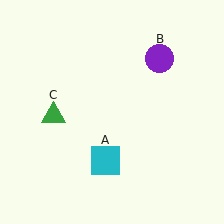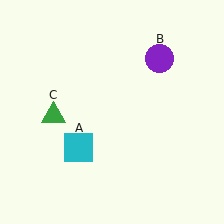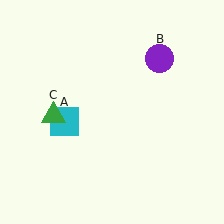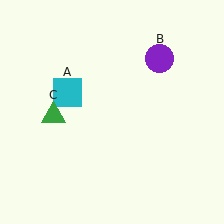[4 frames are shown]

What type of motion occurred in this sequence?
The cyan square (object A) rotated clockwise around the center of the scene.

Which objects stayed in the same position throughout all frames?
Purple circle (object B) and green triangle (object C) remained stationary.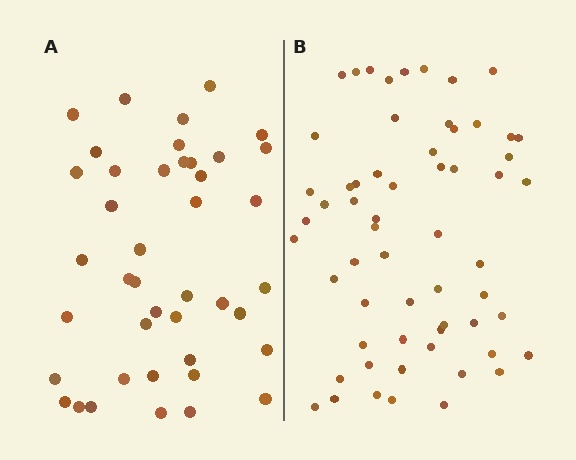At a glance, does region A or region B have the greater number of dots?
Region B (the right region) has more dots.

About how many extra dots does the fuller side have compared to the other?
Region B has approximately 20 more dots than region A.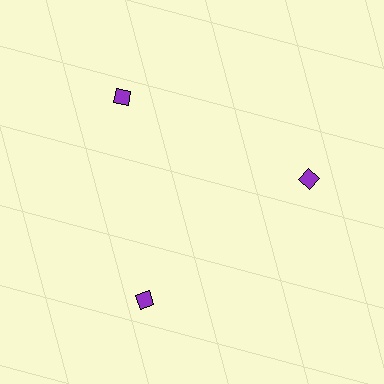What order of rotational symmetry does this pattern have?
This pattern has 3-fold rotational symmetry.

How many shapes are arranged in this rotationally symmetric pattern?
There are 3 shapes, arranged in 3 groups of 1.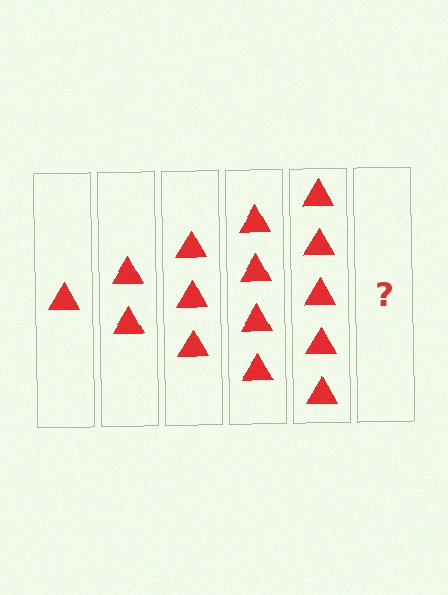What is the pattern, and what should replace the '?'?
The pattern is that each step adds one more triangle. The '?' should be 6 triangles.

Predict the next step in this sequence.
The next step is 6 triangles.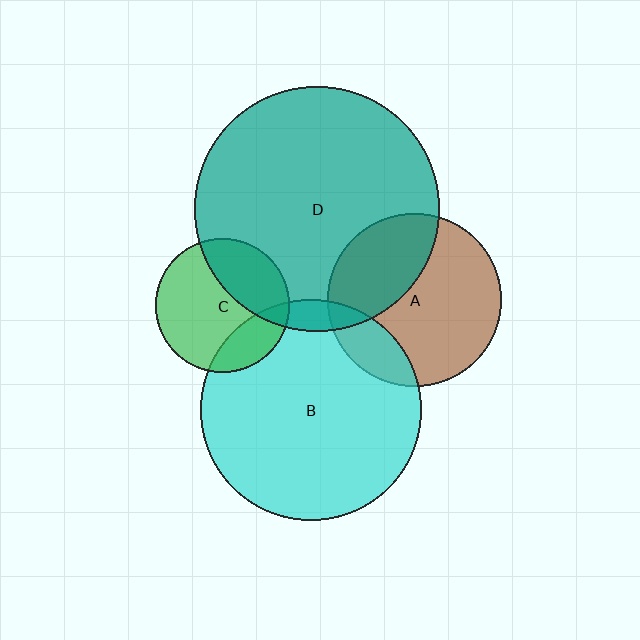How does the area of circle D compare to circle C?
Approximately 3.3 times.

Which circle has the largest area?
Circle D (teal).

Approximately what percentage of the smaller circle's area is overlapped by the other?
Approximately 20%.